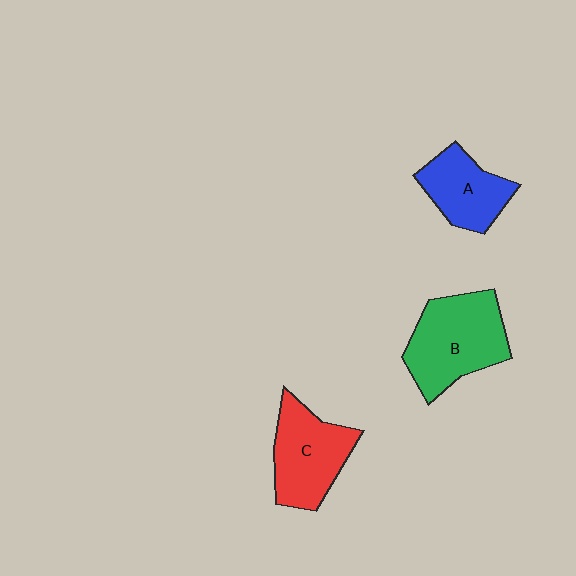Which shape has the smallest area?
Shape A (blue).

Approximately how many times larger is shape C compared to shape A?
Approximately 1.3 times.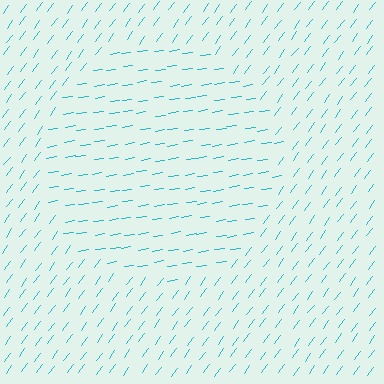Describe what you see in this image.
The image is filled with small cyan line segments. A circle region in the image has lines oriented differently from the surrounding lines, creating a visible texture boundary.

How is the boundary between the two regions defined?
The boundary is defined purely by a change in line orientation (approximately 45 degrees difference). All lines are the same color and thickness.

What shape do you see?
I see a circle.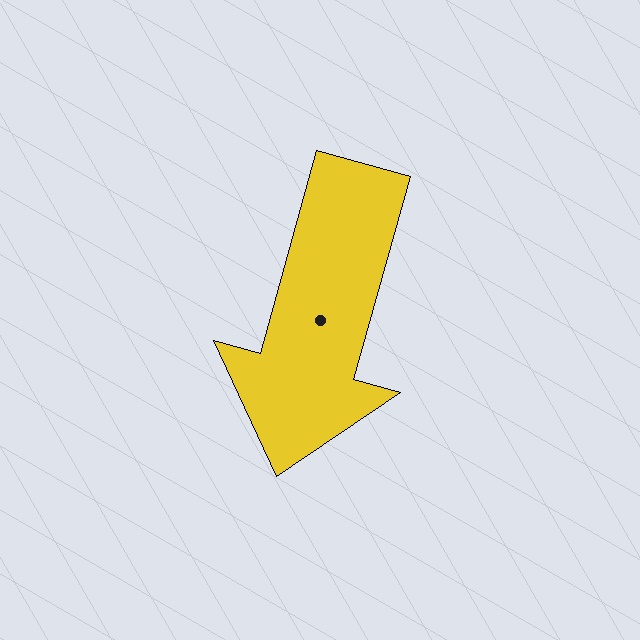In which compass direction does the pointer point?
South.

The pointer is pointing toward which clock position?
Roughly 7 o'clock.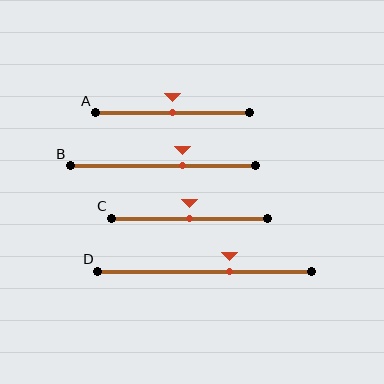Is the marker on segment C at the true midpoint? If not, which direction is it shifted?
Yes, the marker on segment C is at the true midpoint.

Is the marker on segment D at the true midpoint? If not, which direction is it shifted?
No, the marker on segment D is shifted to the right by about 12% of the segment length.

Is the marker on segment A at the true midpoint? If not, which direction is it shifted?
Yes, the marker on segment A is at the true midpoint.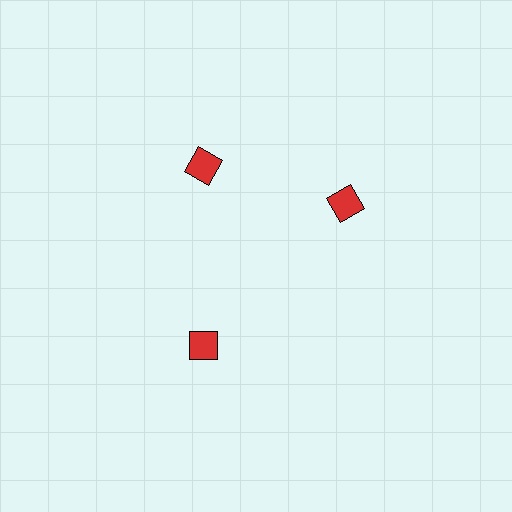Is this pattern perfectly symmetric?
No. The 3 red diamonds are arranged in a ring, but one element near the 3 o'clock position is rotated out of alignment along the ring, breaking the 3-fold rotational symmetry.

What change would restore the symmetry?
The symmetry would be restored by rotating it back into even spacing with its neighbors so that all 3 diamonds sit at equal angles and equal distance from the center.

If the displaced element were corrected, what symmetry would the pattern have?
It would have 3-fold rotational symmetry — the pattern would map onto itself every 120 degrees.